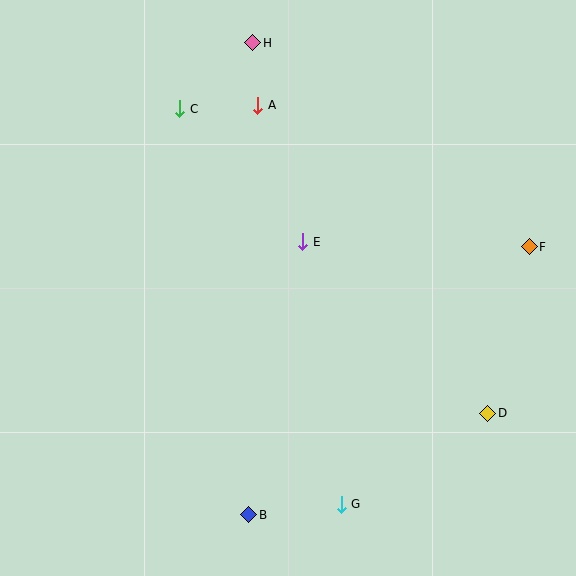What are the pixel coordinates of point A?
Point A is at (258, 105).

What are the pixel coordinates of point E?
Point E is at (303, 242).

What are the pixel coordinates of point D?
Point D is at (488, 413).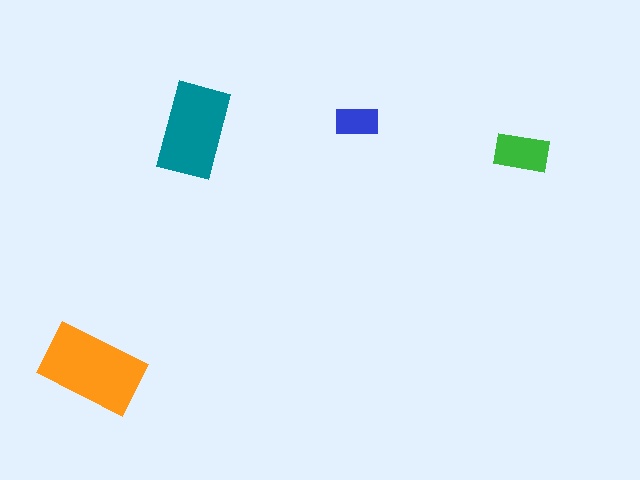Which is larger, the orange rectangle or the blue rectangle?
The orange one.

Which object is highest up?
The blue rectangle is topmost.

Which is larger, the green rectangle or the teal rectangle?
The teal one.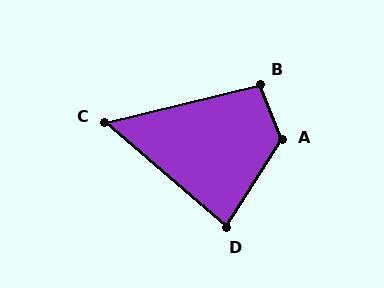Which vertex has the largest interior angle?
A, at approximately 126 degrees.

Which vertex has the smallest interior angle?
C, at approximately 54 degrees.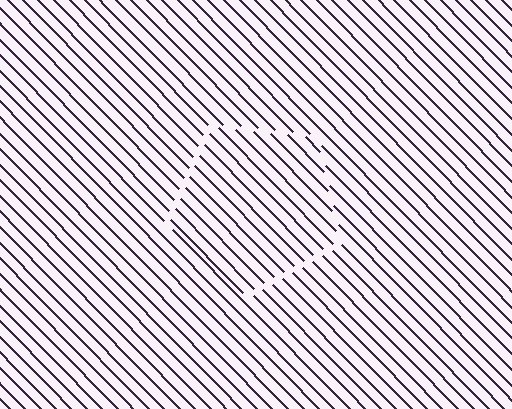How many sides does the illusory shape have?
5 sides — the line-ends trace a pentagon.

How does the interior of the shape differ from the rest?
The interior of the shape contains the same grating, shifted by half a period — the contour is defined by the phase discontinuity where line-ends from the inner and outer gratings abut.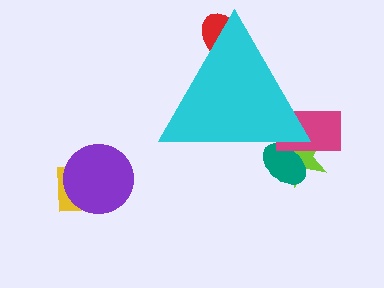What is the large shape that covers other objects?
A cyan triangle.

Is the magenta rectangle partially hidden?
Yes, the magenta rectangle is partially hidden behind the cyan triangle.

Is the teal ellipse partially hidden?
Yes, the teal ellipse is partially hidden behind the cyan triangle.